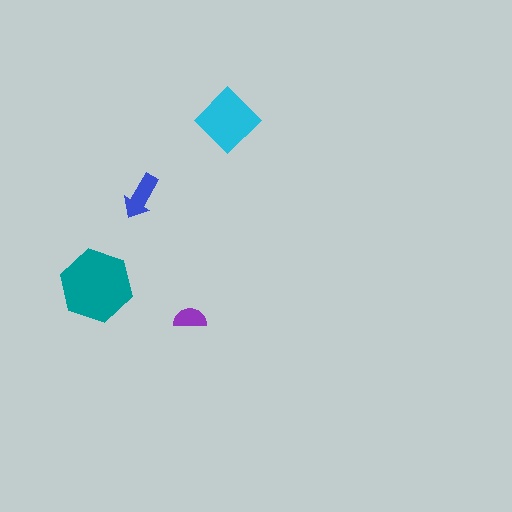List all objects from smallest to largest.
The purple semicircle, the blue arrow, the cyan diamond, the teal hexagon.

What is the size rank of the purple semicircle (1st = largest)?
4th.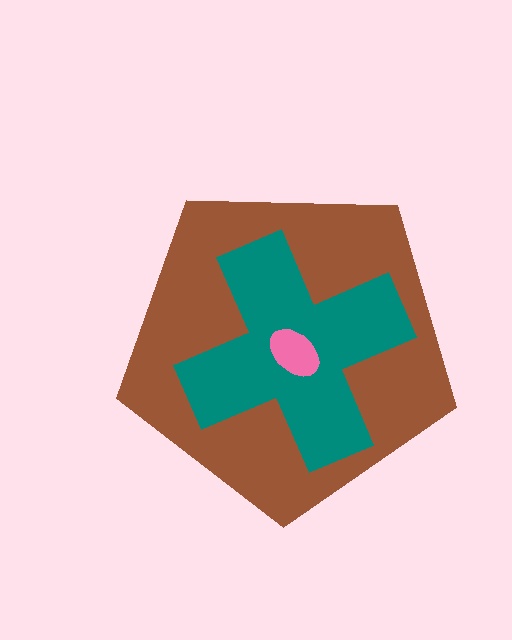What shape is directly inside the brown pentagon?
The teal cross.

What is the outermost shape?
The brown pentagon.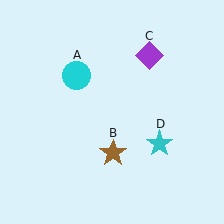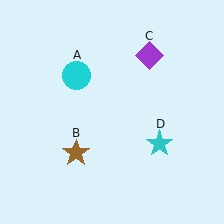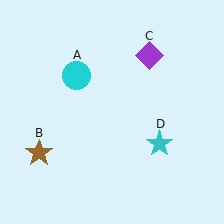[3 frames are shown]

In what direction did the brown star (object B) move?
The brown star (object B) moved left.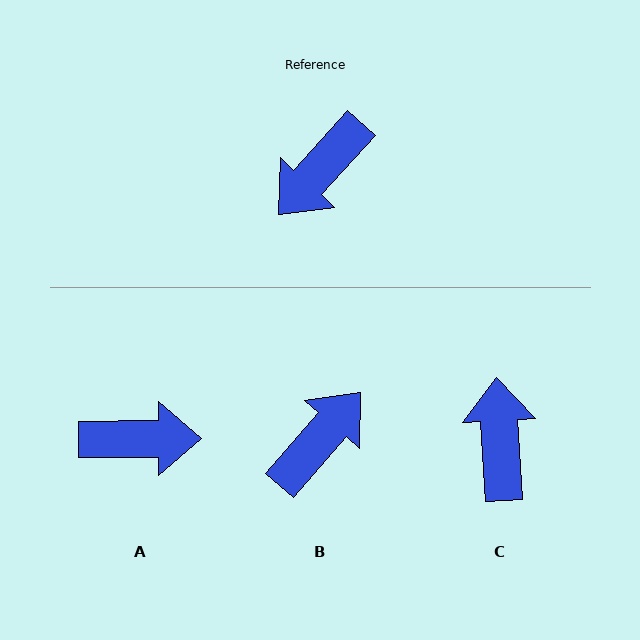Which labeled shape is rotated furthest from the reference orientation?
B, about 179 degrees away.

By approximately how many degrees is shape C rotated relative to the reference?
Approximately 134 degrees clockwise.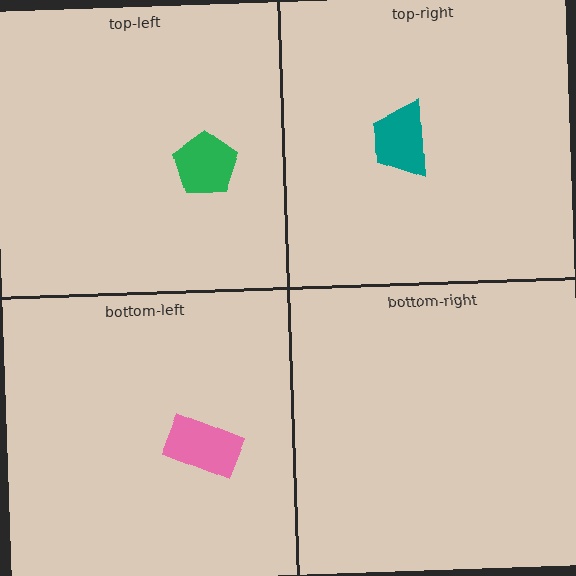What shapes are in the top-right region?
The teal trapezoid.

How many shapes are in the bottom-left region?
1.